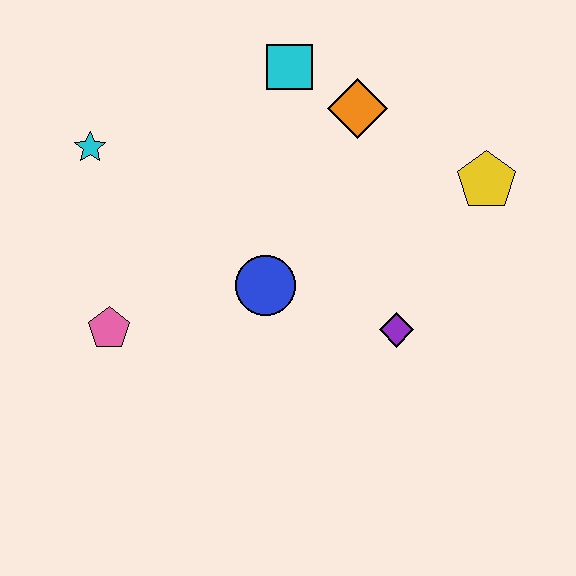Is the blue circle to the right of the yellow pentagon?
No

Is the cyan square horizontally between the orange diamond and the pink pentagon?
Yes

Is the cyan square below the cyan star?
No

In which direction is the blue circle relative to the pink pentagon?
The blue circle is to the right of the pink pentagon.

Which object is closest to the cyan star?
The pink pentagon is closest to the cyan star.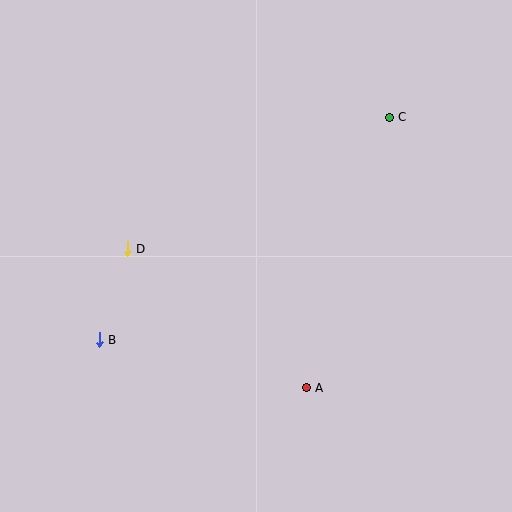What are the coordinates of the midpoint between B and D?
The midpoint between B and D is at (113, 294).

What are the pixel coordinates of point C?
Point C is at (389, 117).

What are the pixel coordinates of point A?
Point A is at (306, 388).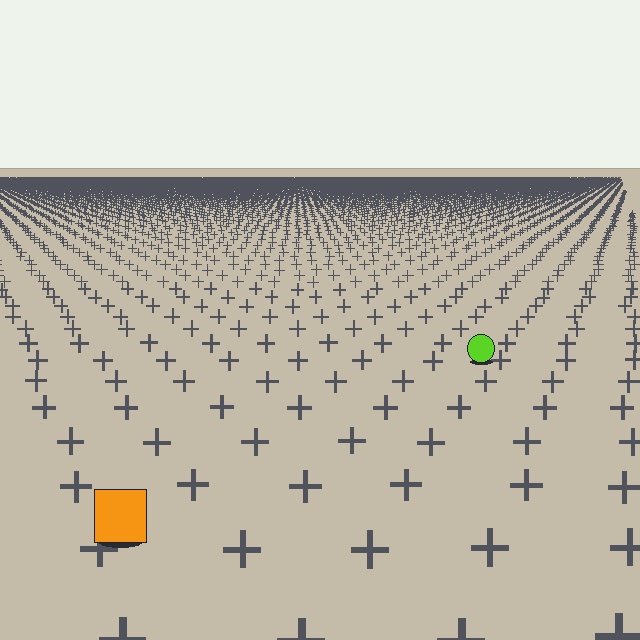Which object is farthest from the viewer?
The lime circle is farthest from the viewer. It appears smaller and the ground texture around it is denser.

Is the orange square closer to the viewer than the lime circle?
Yes. The orange square is closer — you can tell from the texture gradient: the ground texture is coarser near it.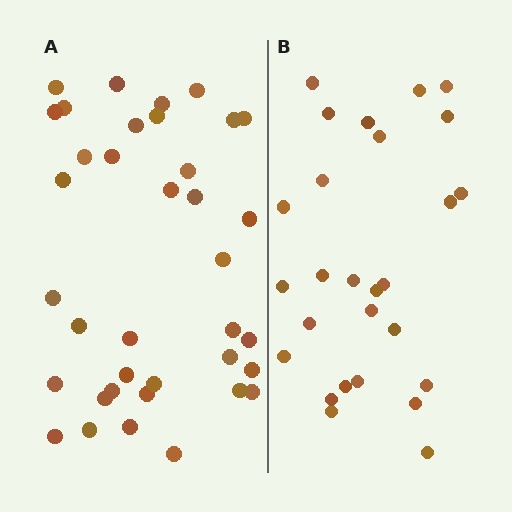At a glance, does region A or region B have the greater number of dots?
Region A (the left region) has more dots.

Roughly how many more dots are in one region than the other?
Region A has roughly 10 or so more dots than region B.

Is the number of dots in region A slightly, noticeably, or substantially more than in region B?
Region A has noticeably more, but not dramatically so. The ratio is roughly 1.4 to 1.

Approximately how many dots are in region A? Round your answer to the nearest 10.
About 40 dots. (The exact count is 37, which rounds to 40.)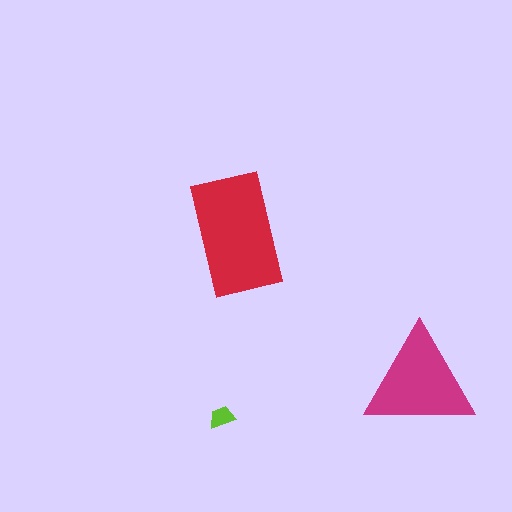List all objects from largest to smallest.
The red rectangle, the magenta triangle, the lime trapezoid.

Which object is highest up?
The red rectangle is topmost.